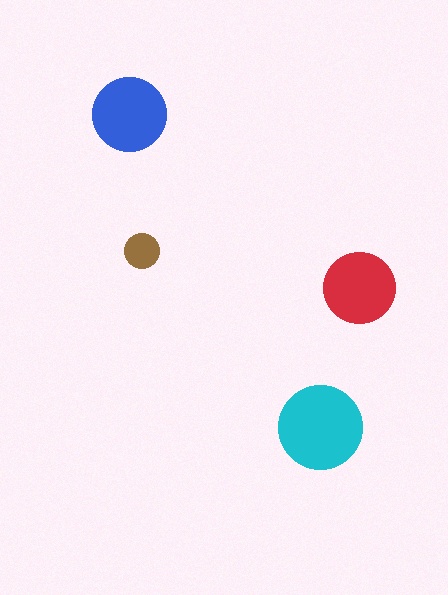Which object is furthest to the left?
The blue circle is leftmost.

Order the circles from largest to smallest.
the cyan one, the blue one, the red one, the brown one.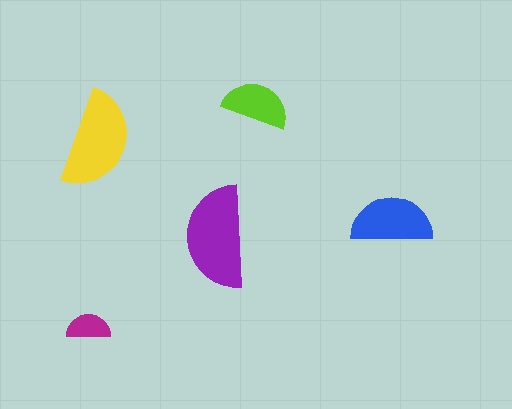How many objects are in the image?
There are 5 objects in the image.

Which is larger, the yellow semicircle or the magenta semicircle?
The yellow one.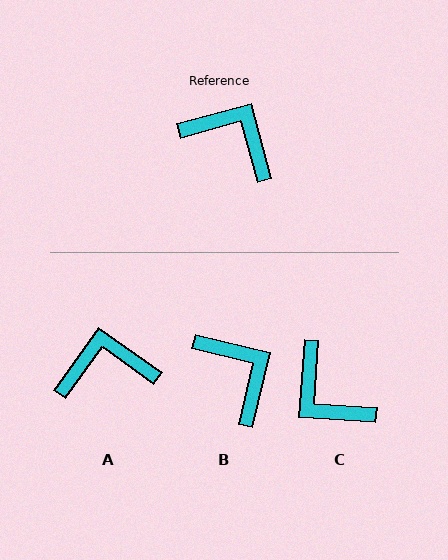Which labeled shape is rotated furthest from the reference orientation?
C, about 161 degrees away.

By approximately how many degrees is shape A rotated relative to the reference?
Approximately 40 degrees counter-clockwise.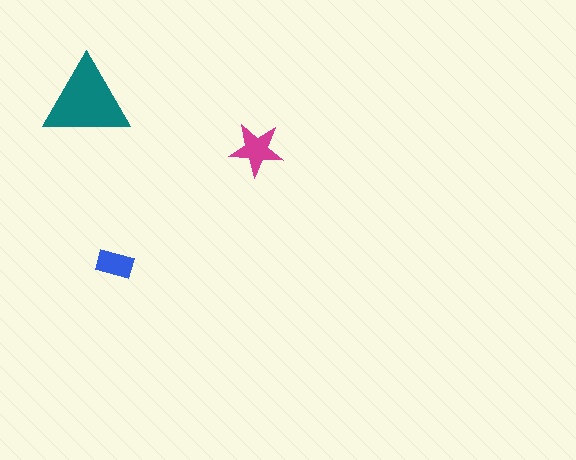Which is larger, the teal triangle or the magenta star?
The teal triangle.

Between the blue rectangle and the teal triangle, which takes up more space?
The teal triangle.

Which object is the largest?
The teal triangle.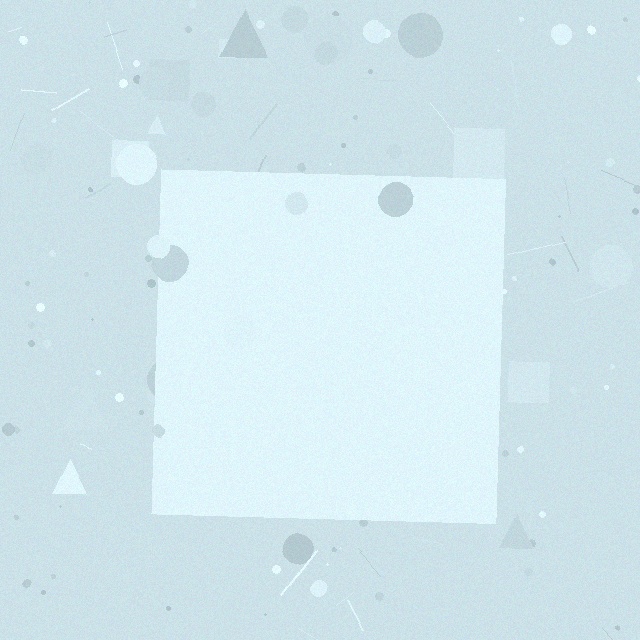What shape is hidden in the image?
A square is hidden in the image.